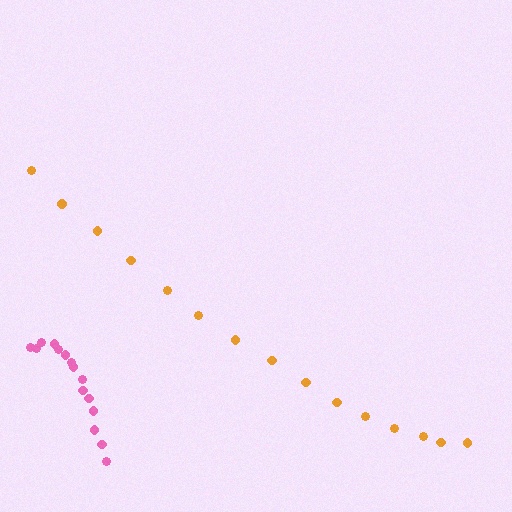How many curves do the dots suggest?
There are 2 distinct paths.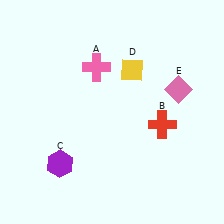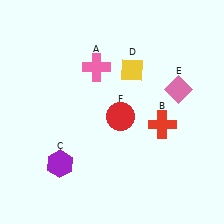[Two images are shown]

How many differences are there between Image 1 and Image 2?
There is 1 difference between the two images.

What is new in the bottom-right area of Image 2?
A red circle (F) was added in the bottom-right area of Image 2.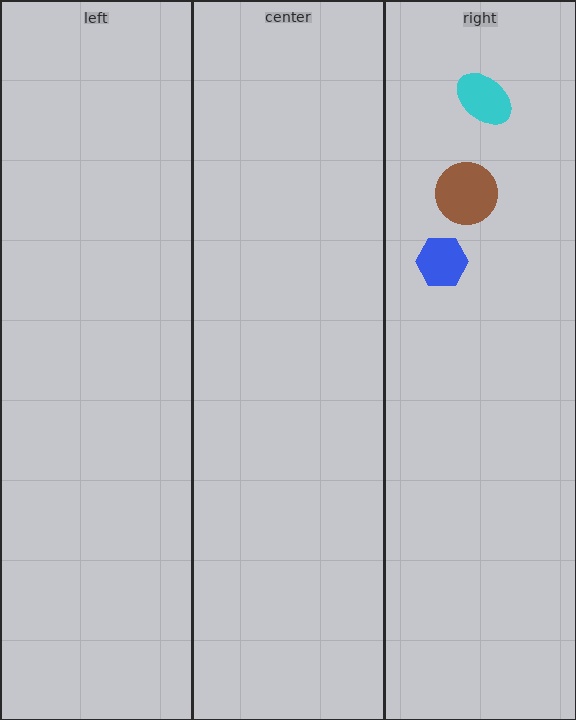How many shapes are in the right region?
3.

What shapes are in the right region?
The cyan ellipse, the blue hexagon, the brown circle.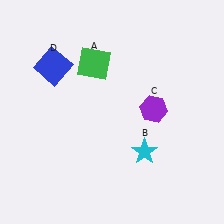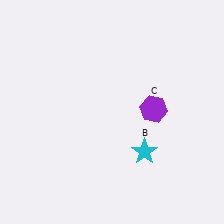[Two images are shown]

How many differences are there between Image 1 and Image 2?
There are 2 differences between the two images.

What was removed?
The blue square (D), the green square (A) were removed in Image 2.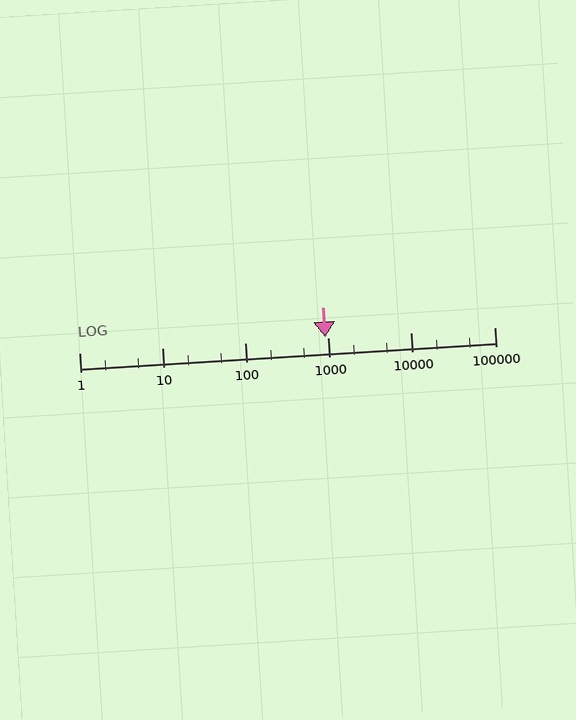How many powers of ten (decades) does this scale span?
The scale spans 5 decades, from 1 to 100000.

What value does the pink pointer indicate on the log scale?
The pointer indicates approximately 920.